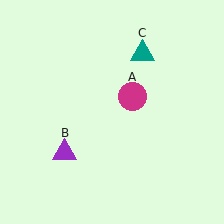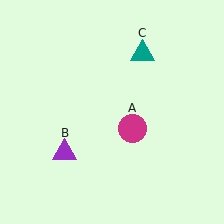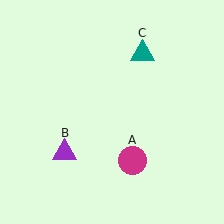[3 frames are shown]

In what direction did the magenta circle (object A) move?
The magenta circle (object A) moved down.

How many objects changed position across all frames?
1 object changed position: magenta circle (object A).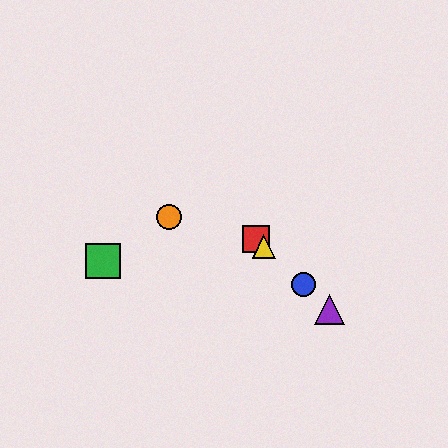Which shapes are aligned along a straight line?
The red square, the blue circle, the yellow triangle, the purple triangle are aligned along a straight line.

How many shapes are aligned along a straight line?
4 shapes (the red square, the blue circle, the yellow triangle, the purple triangle) are aligned along a straight line.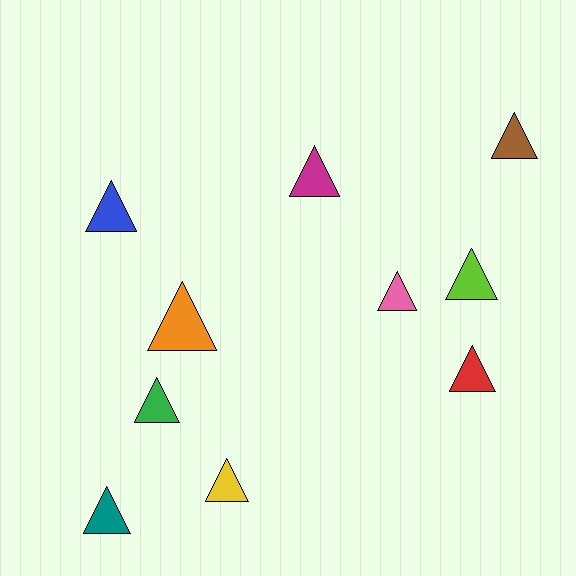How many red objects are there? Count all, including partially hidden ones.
There is 1 red object.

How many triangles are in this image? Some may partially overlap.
There are 10 triangles.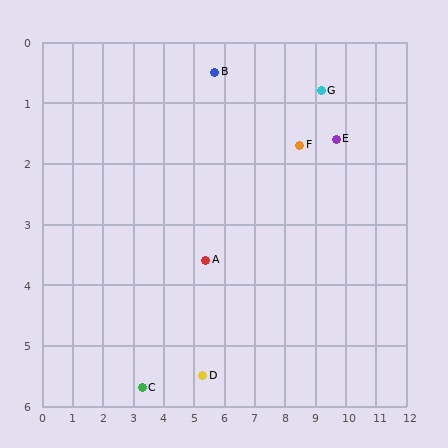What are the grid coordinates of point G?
Point G is at approximately (9.2, 0.8).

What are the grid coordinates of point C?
Point C is at approximately (3.3, 5.7).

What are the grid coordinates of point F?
Point F is at approximately (8.5, 1.7).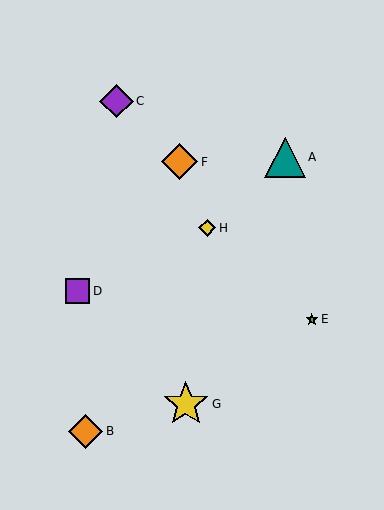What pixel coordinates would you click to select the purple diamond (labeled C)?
Click at (117, 101) to select the purple diamond C.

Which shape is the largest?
The yellow star (labeled G) is the largest.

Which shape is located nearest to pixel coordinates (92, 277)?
The purple square (labeled D) at (77, 291) is nearest to that location.